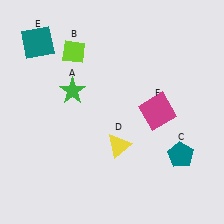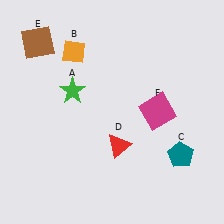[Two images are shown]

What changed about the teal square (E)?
In Image 1, E is teal. In Image 2, it changed to brown.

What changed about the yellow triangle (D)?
In Image 1, D is yellow. In Image 2, it changed to red.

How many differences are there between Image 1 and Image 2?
There are 3 differences between the two images.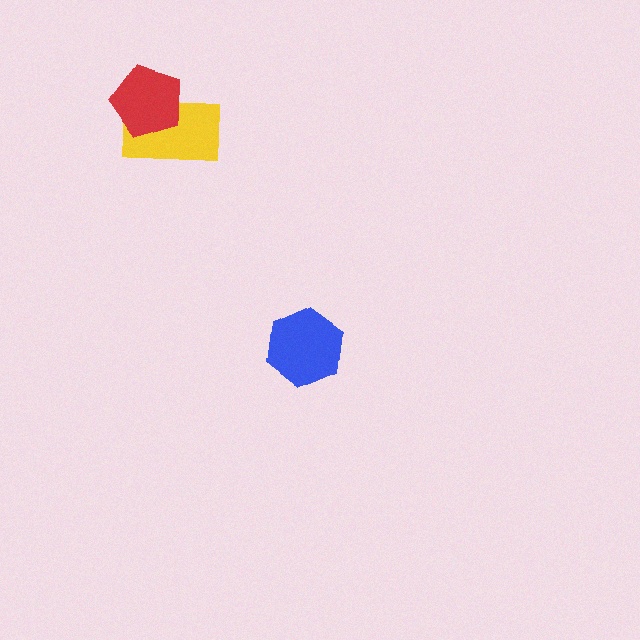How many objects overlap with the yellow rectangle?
1 object overlaps with the yellow rectangle.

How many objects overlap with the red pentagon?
1 object overlaps with the red pentagon.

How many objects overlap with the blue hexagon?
0 objects overlap with the blue hexagon.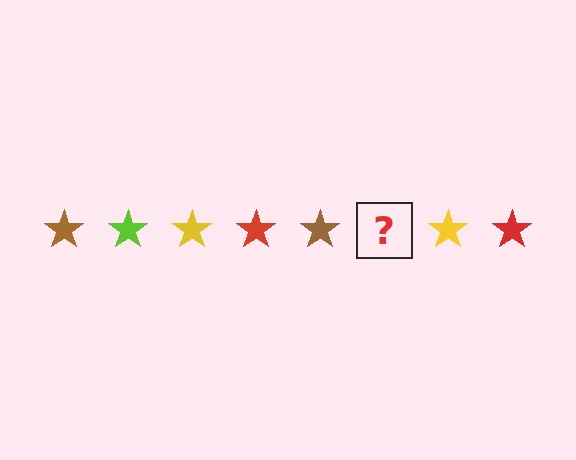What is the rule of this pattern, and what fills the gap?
The rule is that the pattern cycles through brown, lime, yellow, red stars. The gap should be filled with a lime star.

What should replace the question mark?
The question mark should be replaced with a lime star.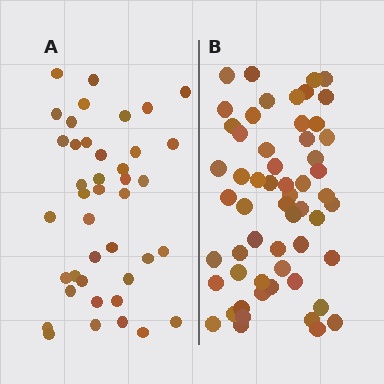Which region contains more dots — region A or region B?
Region B (the right region) has more dots.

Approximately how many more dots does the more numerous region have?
Region B has approximately 15 more dots than region A.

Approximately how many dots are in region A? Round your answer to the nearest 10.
About 40 dots. (The exact count is 41, which rounds to 40.)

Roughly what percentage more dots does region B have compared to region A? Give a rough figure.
About 40% more.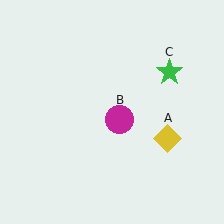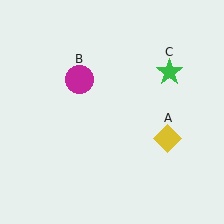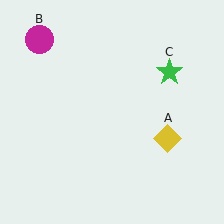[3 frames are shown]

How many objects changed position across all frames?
1 object changed position: magenta circle (object B).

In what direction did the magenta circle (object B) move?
The magenta circle (object B) moved up and to the left.